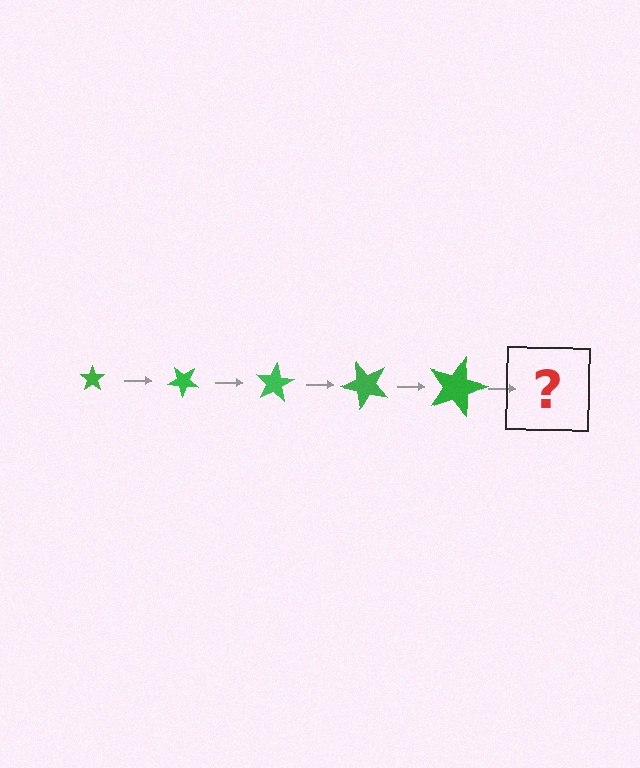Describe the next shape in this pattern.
It should be a star, larger than the previous one and rotated 200 degrees from the start.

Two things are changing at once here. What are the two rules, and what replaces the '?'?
The two rules are that the star grows larger each step and it rotates 40 degrees each step. The '?' should be a star, larger than the previous one and rotated 200 degrees from the start.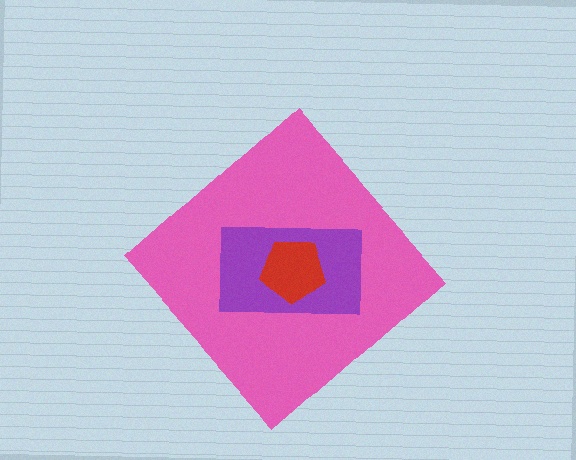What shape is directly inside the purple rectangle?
The red pentagon.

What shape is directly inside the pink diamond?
The purple rectangle.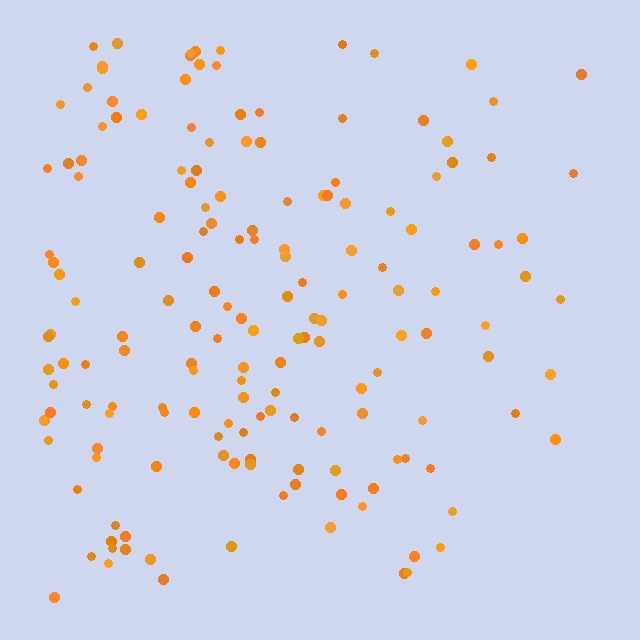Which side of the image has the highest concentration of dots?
The left.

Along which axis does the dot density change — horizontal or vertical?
Horizontal.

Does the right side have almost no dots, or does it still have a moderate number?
Still a moderate number, just noticeably fewer than the left.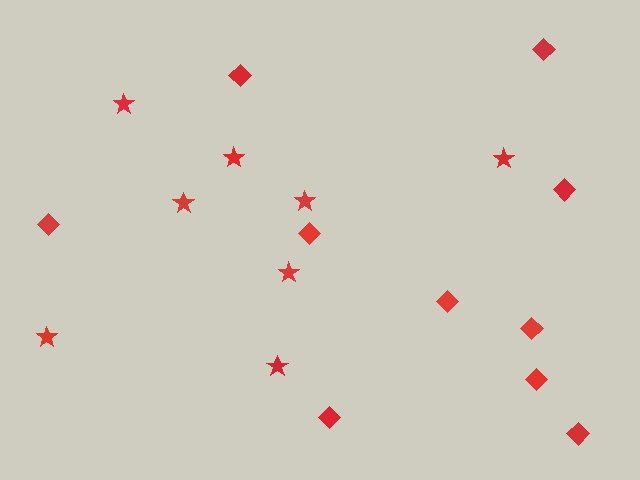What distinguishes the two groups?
There are 2 groups: one group of stars (8) and one group of diamonds (10).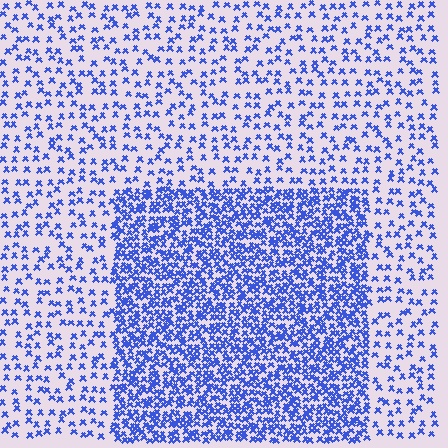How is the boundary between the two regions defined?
The boundary is defined by a change in element density (approximately 2.7x ratio). All elements are the same color, size, and shape.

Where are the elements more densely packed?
The elements are more densely packed inside the rectangle boundary.